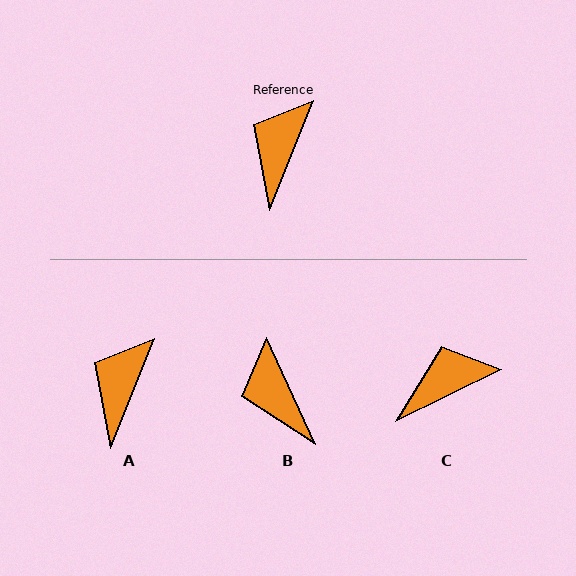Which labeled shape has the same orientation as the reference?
A.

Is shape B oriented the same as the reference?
No, it is off by about 46 degrees.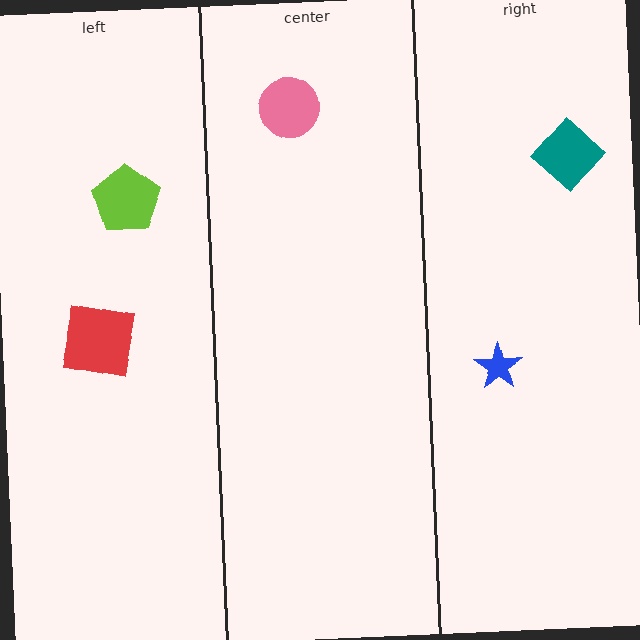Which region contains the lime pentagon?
The left region.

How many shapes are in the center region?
1.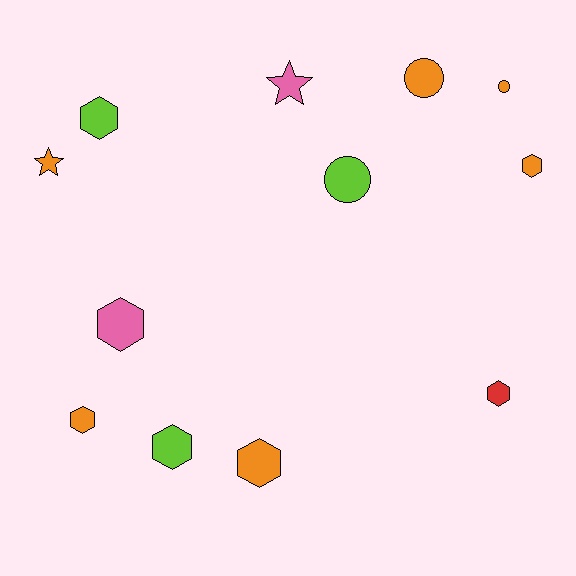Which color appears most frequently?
Orange, with 6 objects.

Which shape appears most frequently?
Hexagon, with 7 objects.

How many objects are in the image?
There are 12 objects.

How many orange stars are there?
There is 1 orange star.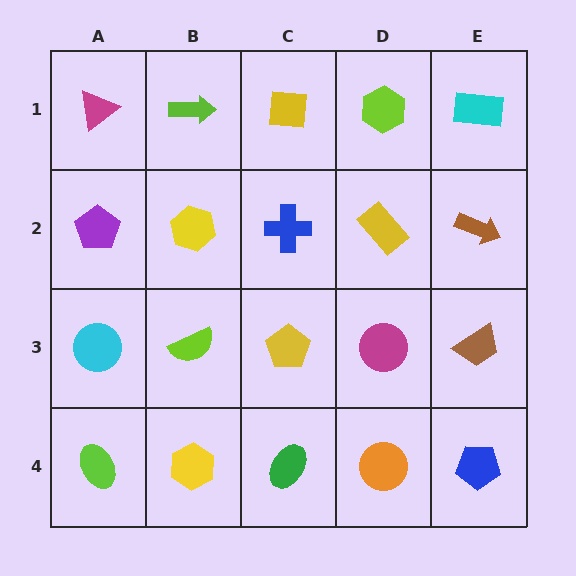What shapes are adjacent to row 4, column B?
A lime semicircle (row 3, column B), a lime ellipse (row 4, column A), a green ellipse (row 4, column C).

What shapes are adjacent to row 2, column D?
A lime hexagon (row 1, column D), a magenta circle (row 3, column D), a blue cross (row 2, column C), a brown arrow (row 2, column E).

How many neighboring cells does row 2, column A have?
3.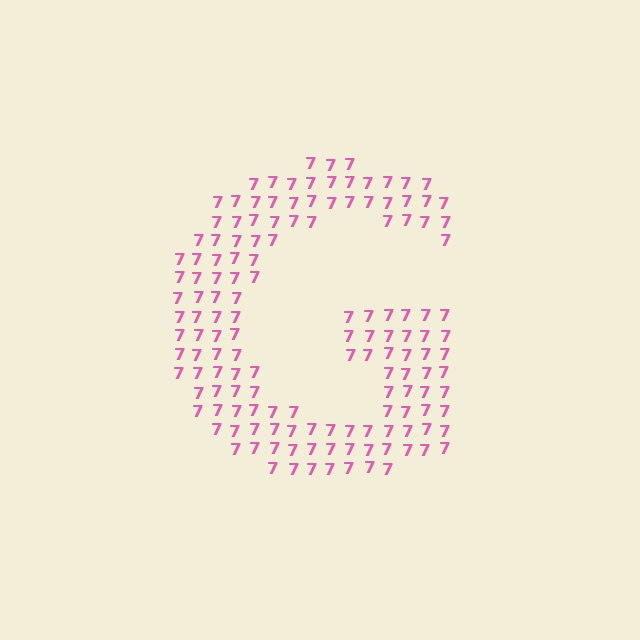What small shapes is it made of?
It is made of small digit 7's.